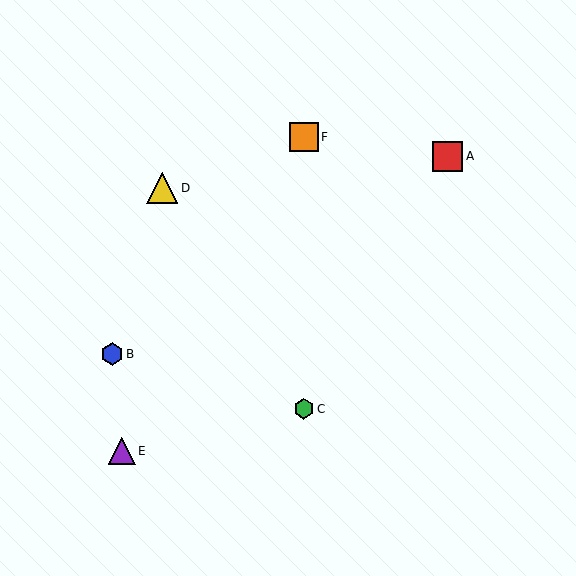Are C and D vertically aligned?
No, C is at x≈304 and D is at x≈162.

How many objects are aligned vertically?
2 objects (C, F) are aligned vertically.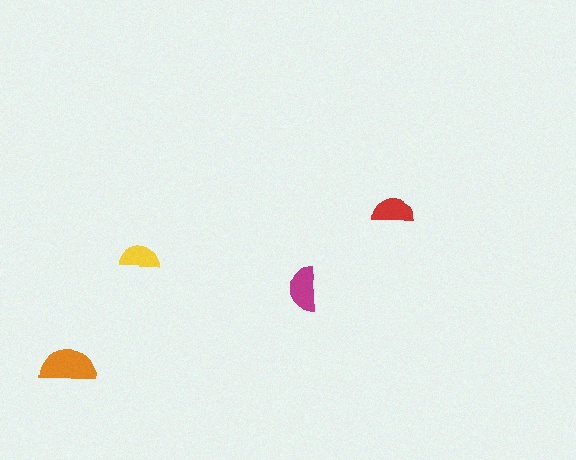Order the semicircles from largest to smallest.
the orange one, the magenta one, the red one, the yellow one.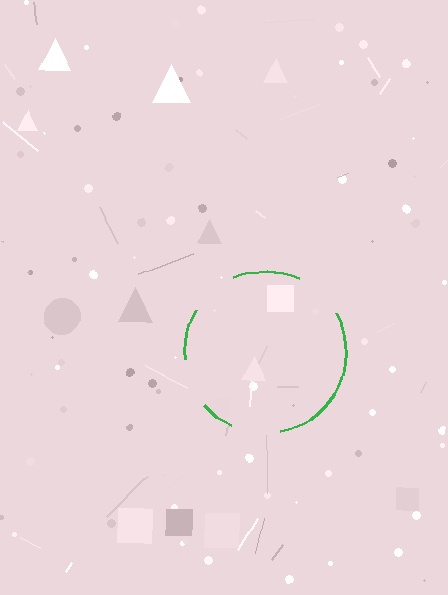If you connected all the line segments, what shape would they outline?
They would outline a circle.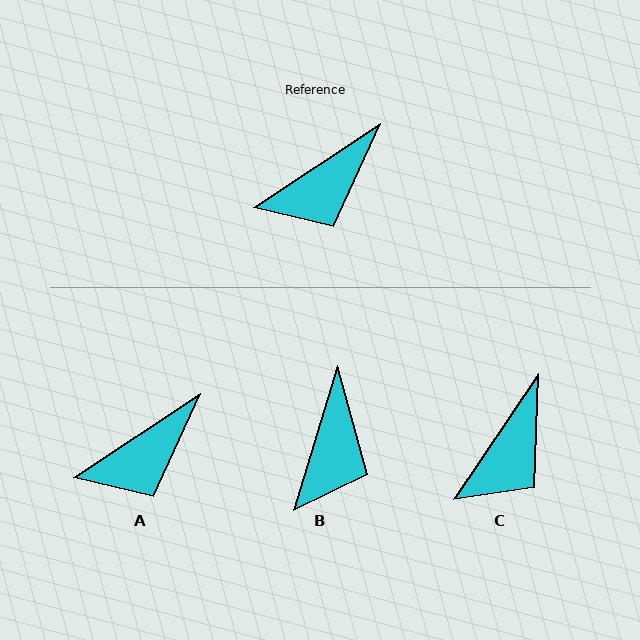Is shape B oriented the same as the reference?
No, it is off by about 40 degrees.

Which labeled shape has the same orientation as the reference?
A.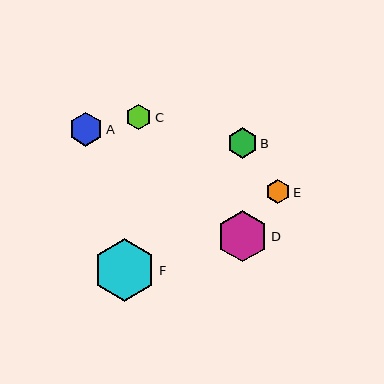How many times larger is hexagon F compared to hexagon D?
Hexagon F is approximately 1.2 times the size of hexagon D.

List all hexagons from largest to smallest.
From largest to smallest: F, D, A, B, C, E.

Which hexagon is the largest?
Hexagon F is the largest with a size of approximately 63 pixels.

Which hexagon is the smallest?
Hexagon E is the smallest with a size of approximately 24 pixels.